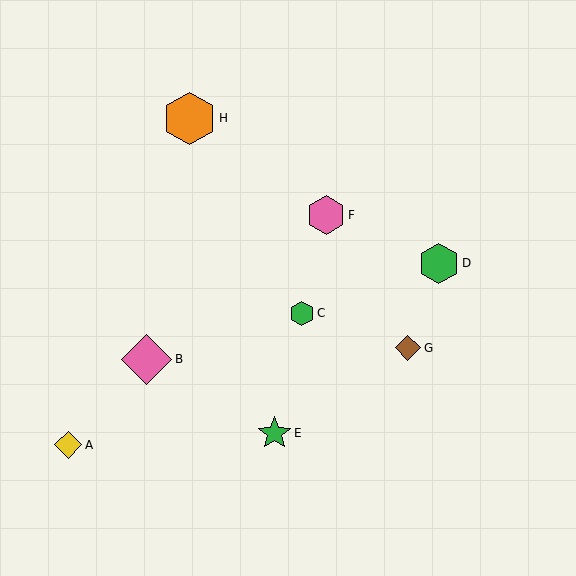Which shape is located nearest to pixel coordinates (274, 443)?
The green star (labeled E) at (275, 433) is nearest to that location.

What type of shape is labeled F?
Shape F is a pink hexagon.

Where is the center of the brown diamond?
The center of the brown diamond is at (408, 348).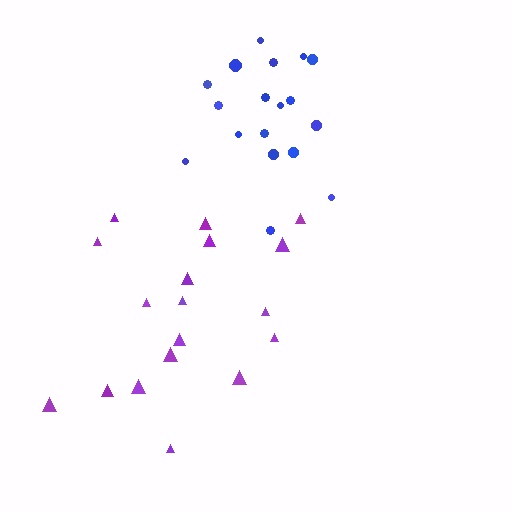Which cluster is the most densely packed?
Blue.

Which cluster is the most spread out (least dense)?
Purple.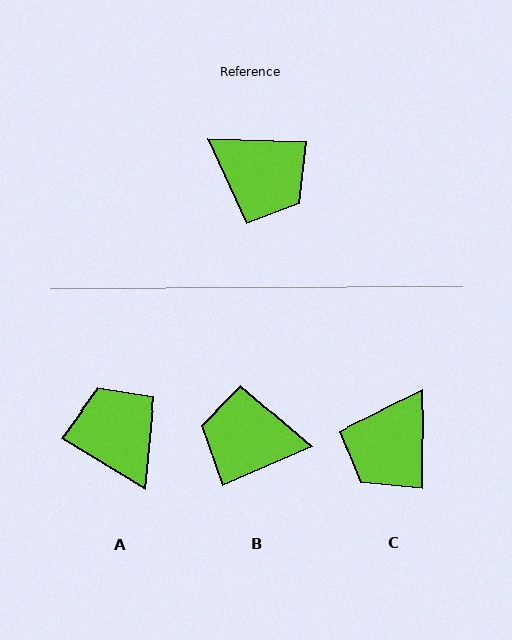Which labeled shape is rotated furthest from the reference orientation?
B, about 155 degrees away.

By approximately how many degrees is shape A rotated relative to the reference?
Approximately 150 degrees counter-clockwise.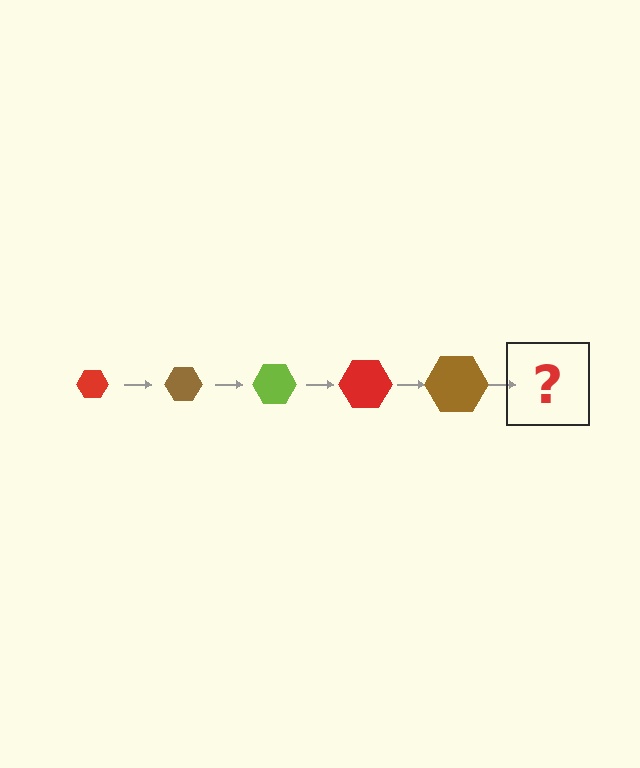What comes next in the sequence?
The next element should be a lime hexagon, larger than the previous one.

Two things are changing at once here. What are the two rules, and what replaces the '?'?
The two rules are that the hexagon grows larger each step and the color cycles through red, brown, and lime. The '?' should be a lime hexagon, larger than the previous one.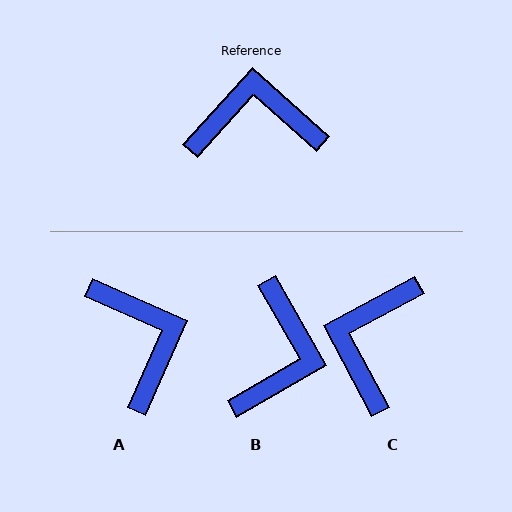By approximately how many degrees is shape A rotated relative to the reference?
Approximately 72 degrees clockwise.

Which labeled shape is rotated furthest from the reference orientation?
B, about 108 degrees away.